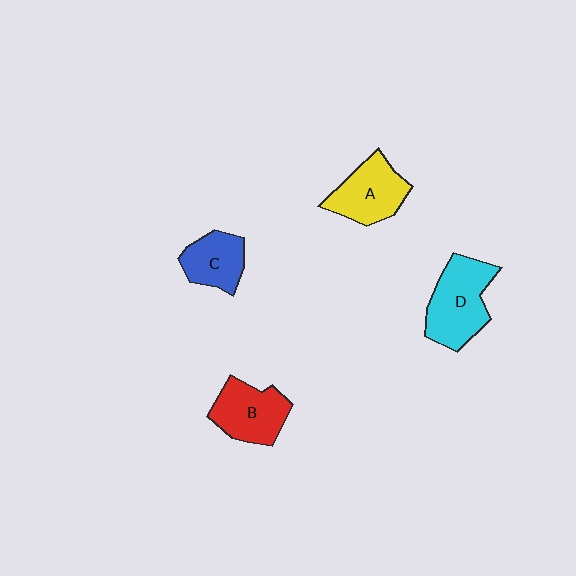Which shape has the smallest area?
Shape C (blue).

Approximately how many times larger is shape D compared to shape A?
Approximately 1.2 times.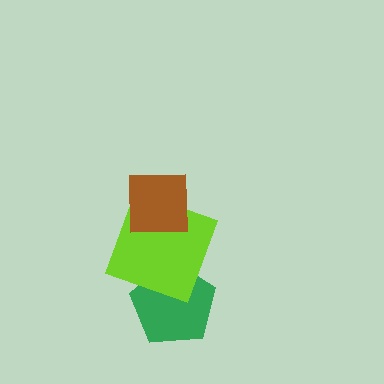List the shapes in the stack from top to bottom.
From top to bottom: the brown square, the lime square, the green pentagon.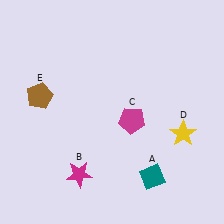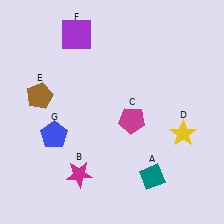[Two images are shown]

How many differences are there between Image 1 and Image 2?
There are 2 differences between the two images.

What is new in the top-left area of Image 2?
A purple square (F) was added in the top-left area of Image 2.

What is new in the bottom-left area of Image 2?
A blue pentagon (G) was added in the bottom-left area of Image 2.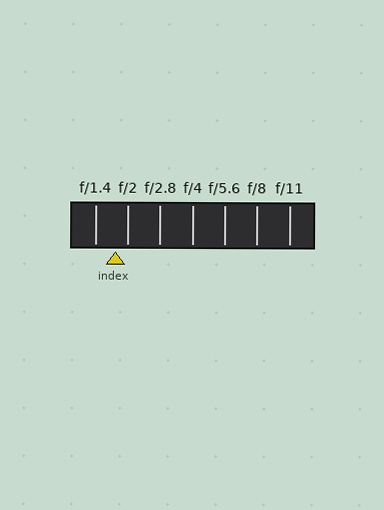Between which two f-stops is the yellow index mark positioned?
The index mark is between f/1.4 and f/2.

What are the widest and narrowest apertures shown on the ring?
The widest aperture shown is f/1.4 and the narrowest is f/11.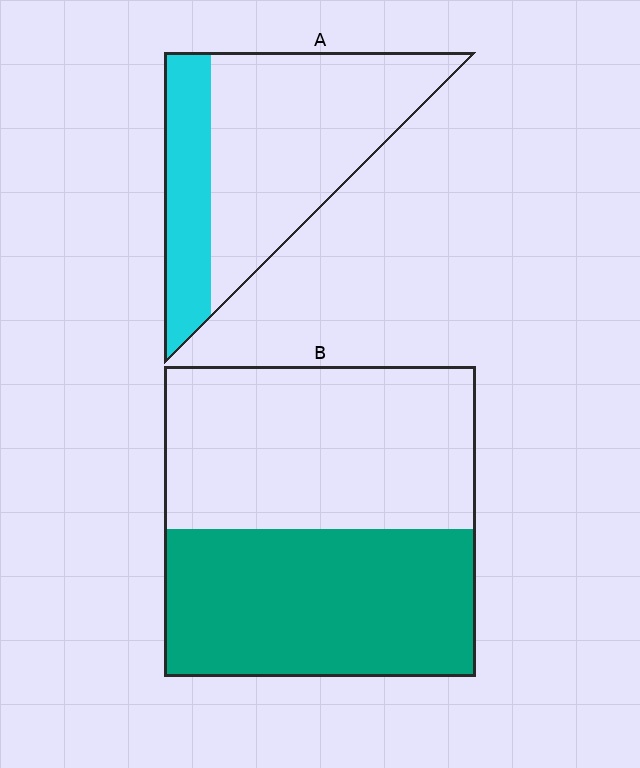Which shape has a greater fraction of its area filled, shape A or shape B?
Shape B.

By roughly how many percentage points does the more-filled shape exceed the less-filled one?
By roughly 20 percentage points (B over A).